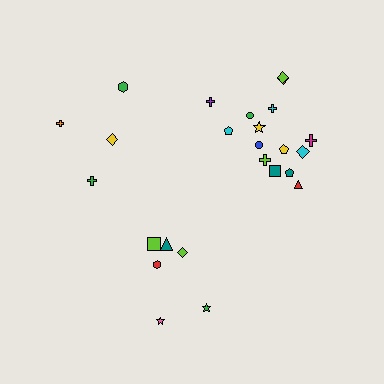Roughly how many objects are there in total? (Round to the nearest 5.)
Roughly 25 objects in total.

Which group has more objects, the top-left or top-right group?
The top-right group.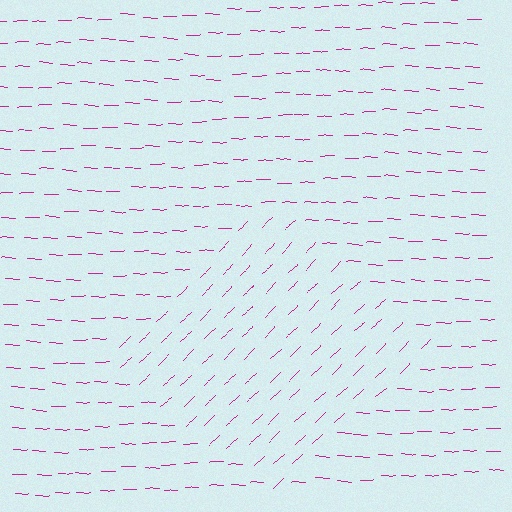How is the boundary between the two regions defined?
The boundary is defined purely by a change in line orientation (approximately 45 degrees difference). All lines are the same color and thickness.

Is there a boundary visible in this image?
Yes, there is a texture boundary formed by a change in line orientation.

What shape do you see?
I see a diamond.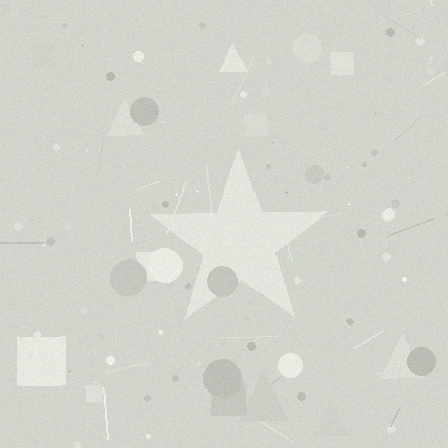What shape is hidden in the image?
A star is hidden in the image.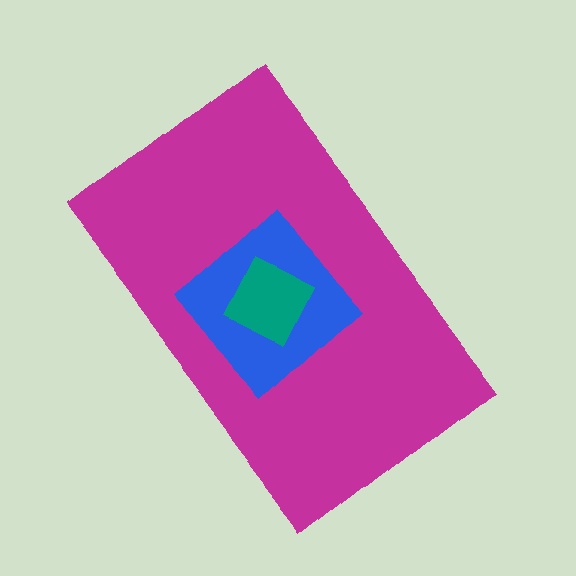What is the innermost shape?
The teal diamond.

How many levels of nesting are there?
3.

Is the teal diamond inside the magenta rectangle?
Yes.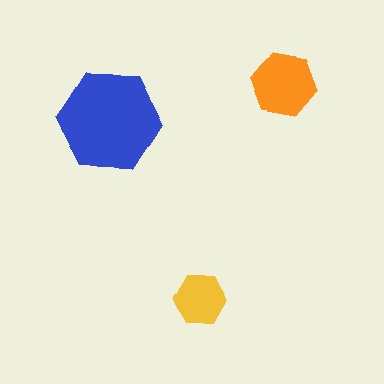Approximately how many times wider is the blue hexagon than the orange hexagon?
About 1.5 times wider.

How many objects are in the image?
There are 3 objects in the image.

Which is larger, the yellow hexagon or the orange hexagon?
The orange one.